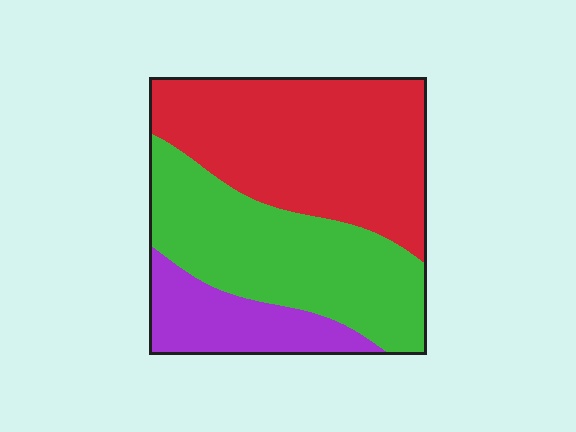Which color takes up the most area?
Red, at roughly 45%.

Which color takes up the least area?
Purple, at roughly 15%.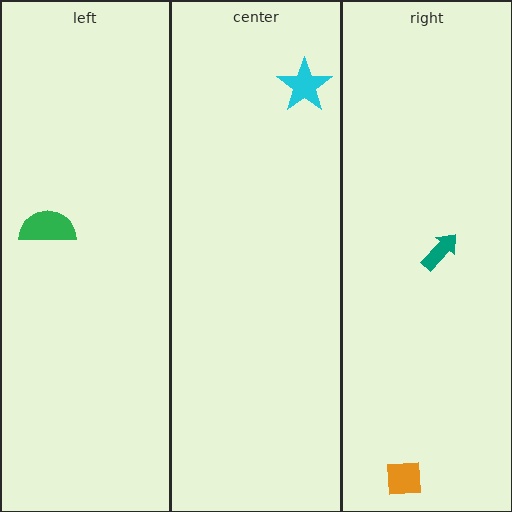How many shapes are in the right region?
2.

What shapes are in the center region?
The cyan star.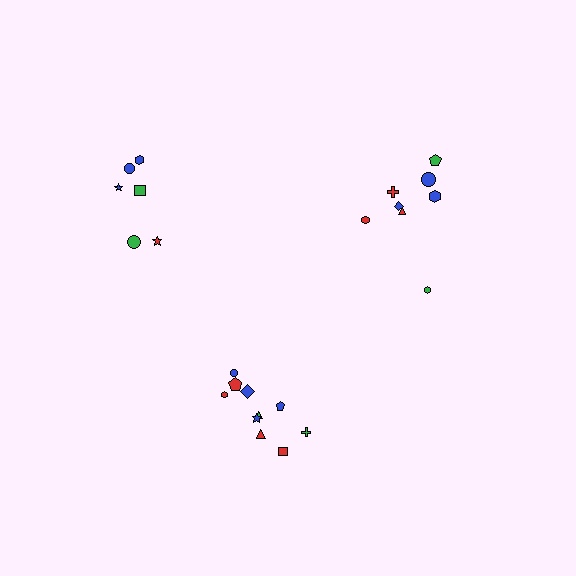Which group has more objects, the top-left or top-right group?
The top-right group.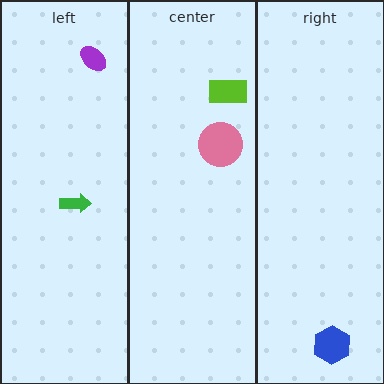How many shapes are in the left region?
2.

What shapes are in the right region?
The blue hexagon.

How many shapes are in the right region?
1.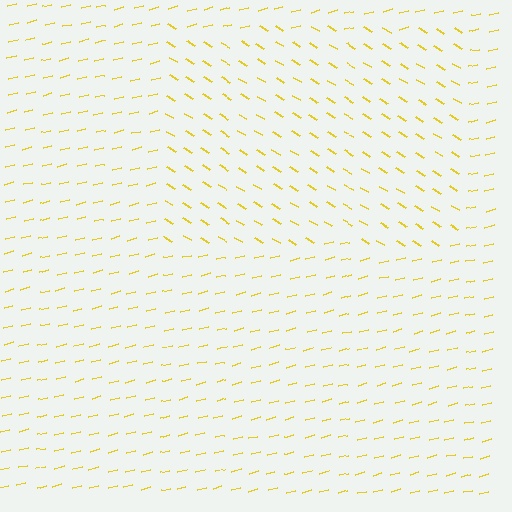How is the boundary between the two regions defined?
The boundary is defined purely by a change in line orientation (approximately 45 degrees difference). All lines are the same color and thickness.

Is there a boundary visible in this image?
Yes, there is a texture boundary formed by a change in line orientation.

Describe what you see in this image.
The image is filled with small yellow line segments. A rectangle region in the image has lines oriented differently from the surrounding lines, creating a visible texture boundary.